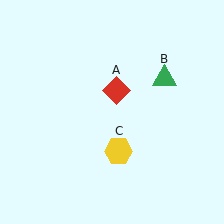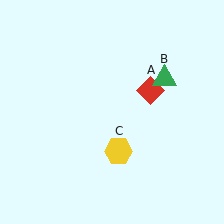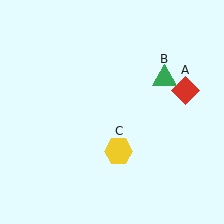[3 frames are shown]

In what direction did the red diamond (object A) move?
The red diamond (object A) moved right.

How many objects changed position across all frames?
1 object changed position: red diamond (object A).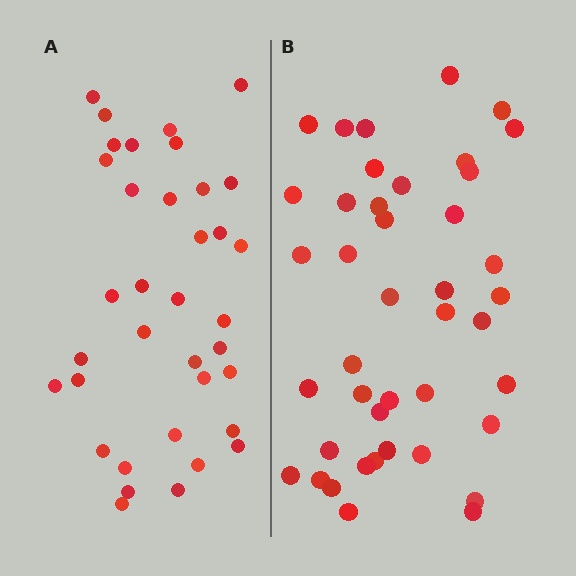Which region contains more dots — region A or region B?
Region B (the right region) has more dots.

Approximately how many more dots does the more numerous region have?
Region B has about 6 more dots than region A.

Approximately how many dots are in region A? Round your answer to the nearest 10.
About 40 dots. (The exact count is 36, which rounds to 40.)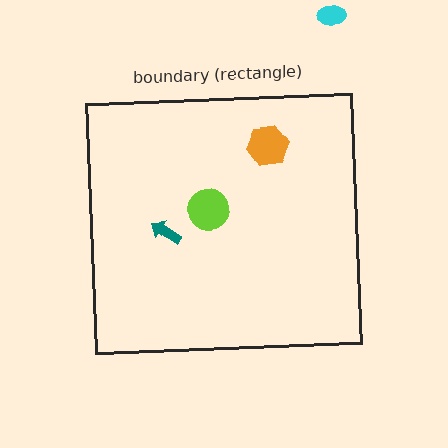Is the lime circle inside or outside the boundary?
Inside.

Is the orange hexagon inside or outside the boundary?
Inside.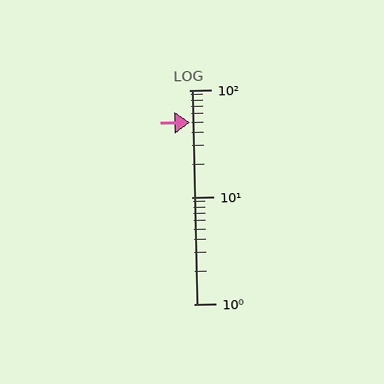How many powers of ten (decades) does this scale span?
The scale spans 2 decades, from 1 to 100.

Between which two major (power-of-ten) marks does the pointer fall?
The pointer is between 10 and 100.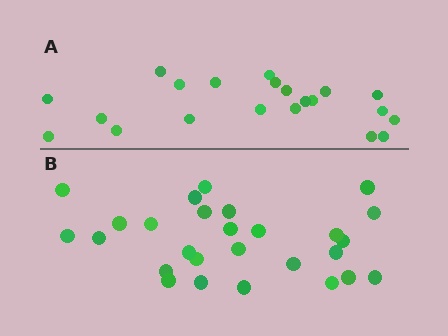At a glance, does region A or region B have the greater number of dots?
Region B (the bottom region) has more dots.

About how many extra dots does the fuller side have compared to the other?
Region B has about 6 more dots than region A.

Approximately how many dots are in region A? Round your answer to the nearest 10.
About 20 dots. (The exact count is 21, which rounds to 20.)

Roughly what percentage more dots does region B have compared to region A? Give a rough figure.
About 30% more.